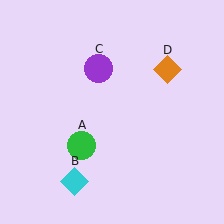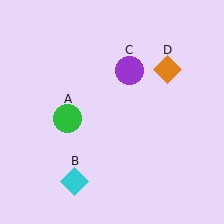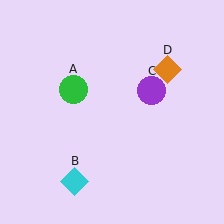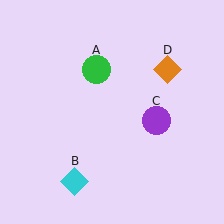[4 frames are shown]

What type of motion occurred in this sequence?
The green circle (object A), purple circle (object C) rotated clockwise around the center of the scene.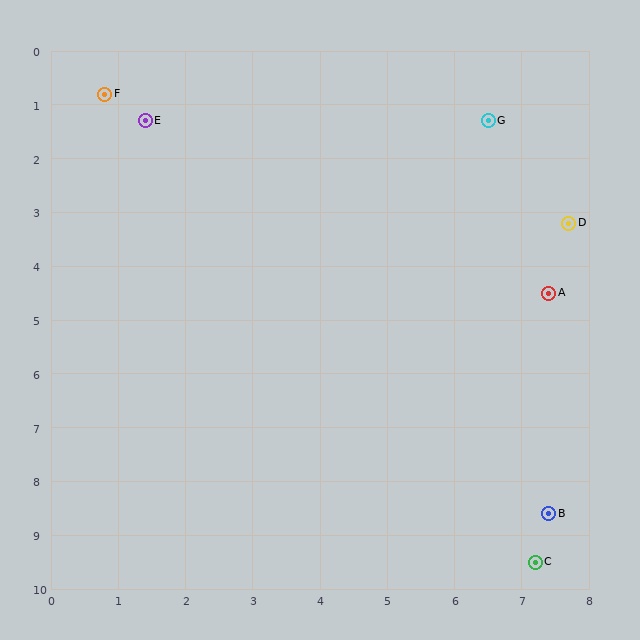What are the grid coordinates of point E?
Point E is at approximately (1.4, 1.3).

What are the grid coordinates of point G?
Point G is at approximately (6.5, 1.3).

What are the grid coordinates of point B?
Point B is at approximately (7.4, 8.6).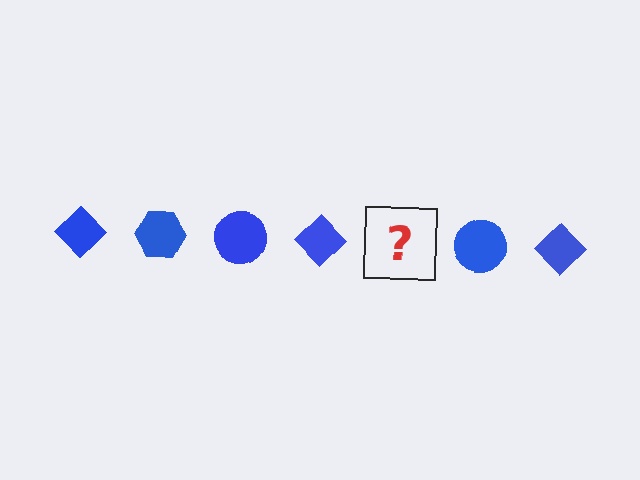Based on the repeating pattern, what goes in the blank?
The blank should be a blue hexagon.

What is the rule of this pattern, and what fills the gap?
The rule is that the pattern cycles through diamond, hexagon, circle shapes in blue. The gap should be filled with a blue hexagon.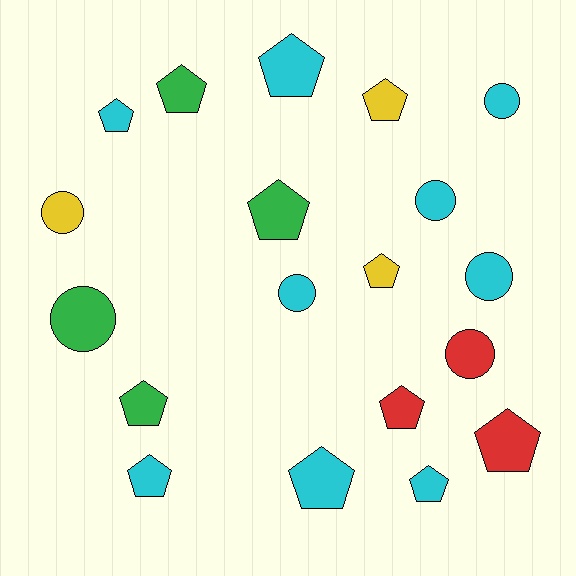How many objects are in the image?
There are 19 objects.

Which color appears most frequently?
Cyan, with 9 objects.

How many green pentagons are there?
There are 3 green pentagons.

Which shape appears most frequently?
Pentagon, with 12 objects.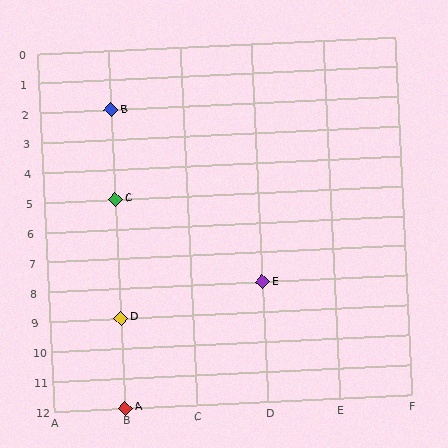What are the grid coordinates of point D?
Point D is at grid coordinates (B, 9).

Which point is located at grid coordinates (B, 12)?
Point A is at (B, 12).